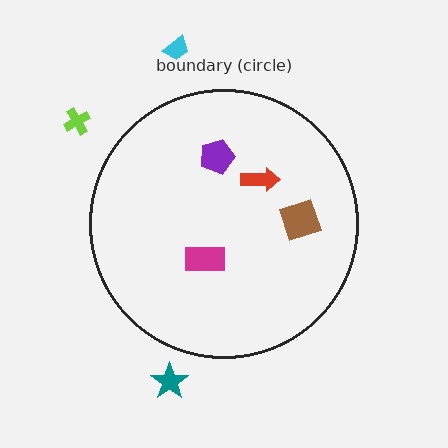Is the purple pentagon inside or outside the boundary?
Inside.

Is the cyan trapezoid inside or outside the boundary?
Outside.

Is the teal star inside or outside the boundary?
Outside.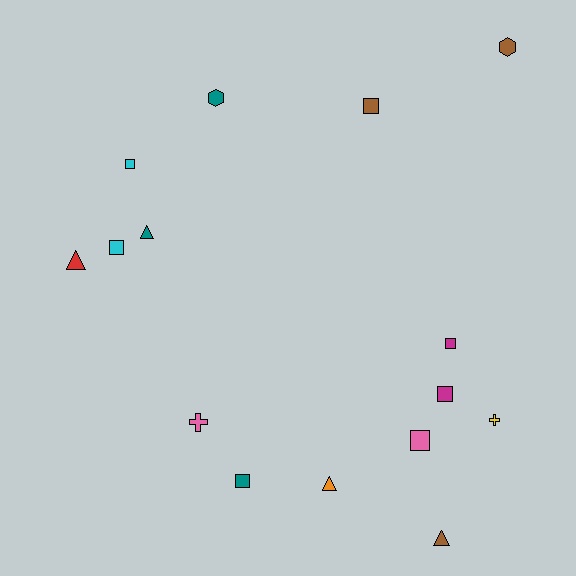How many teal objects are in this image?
There are 3 teal objects.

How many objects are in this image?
There are 15 objects.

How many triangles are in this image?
There are 4 triangles.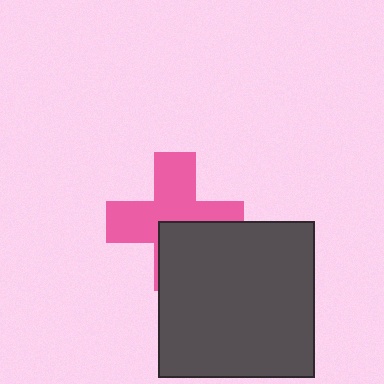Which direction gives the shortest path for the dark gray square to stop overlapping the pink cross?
Moving down gives the shortest separation.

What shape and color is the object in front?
The object in front is a dark gray square.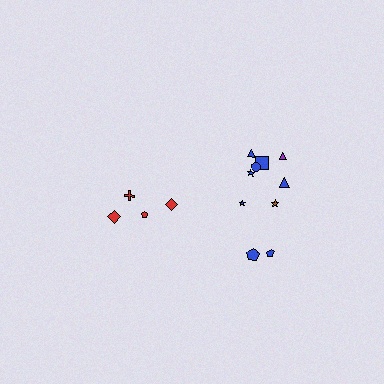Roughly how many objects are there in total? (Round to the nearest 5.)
Roughly 15 objects in total.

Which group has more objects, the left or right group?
The right group.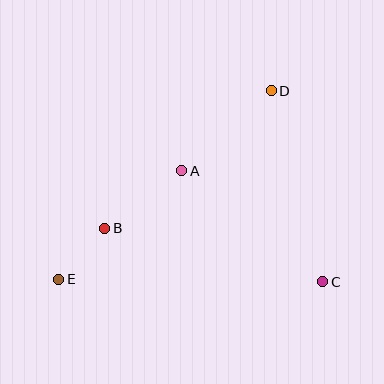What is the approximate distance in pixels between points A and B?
The distance between A and B is approximately 96 pixels.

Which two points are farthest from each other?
Points D and E are farthest from each other.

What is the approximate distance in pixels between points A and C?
The distance between A and C is approximately 179 pixels.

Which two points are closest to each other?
Points B and E are closest to each other.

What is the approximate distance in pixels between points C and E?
The distance between C and E is approximately 264 pixels.